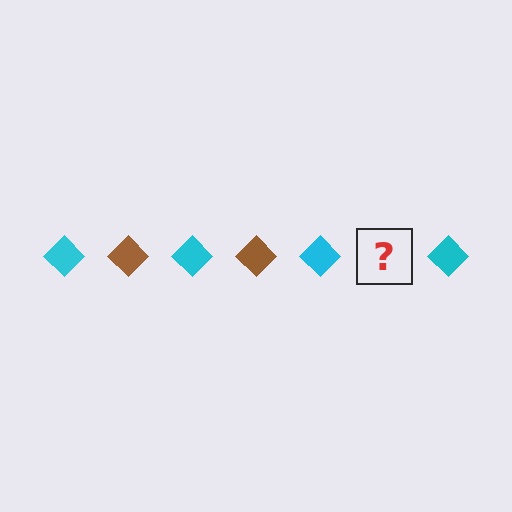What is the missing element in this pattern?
The missing element is a brown diamond.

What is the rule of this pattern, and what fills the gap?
The rule is that the pattern cycles through cyan, brown diamonds. The gap should be filled with a brown diamond.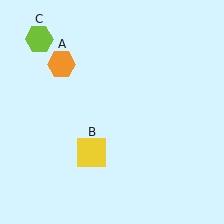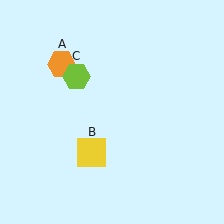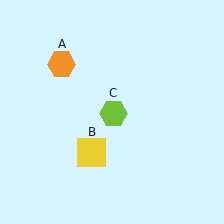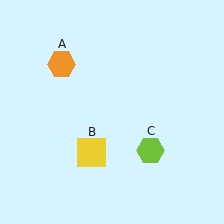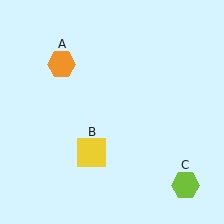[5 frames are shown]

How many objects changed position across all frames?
1 object changed position: lime hexagon (object C).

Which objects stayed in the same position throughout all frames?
Orange hexagon (object A) and yellow square (object B) remained stationary.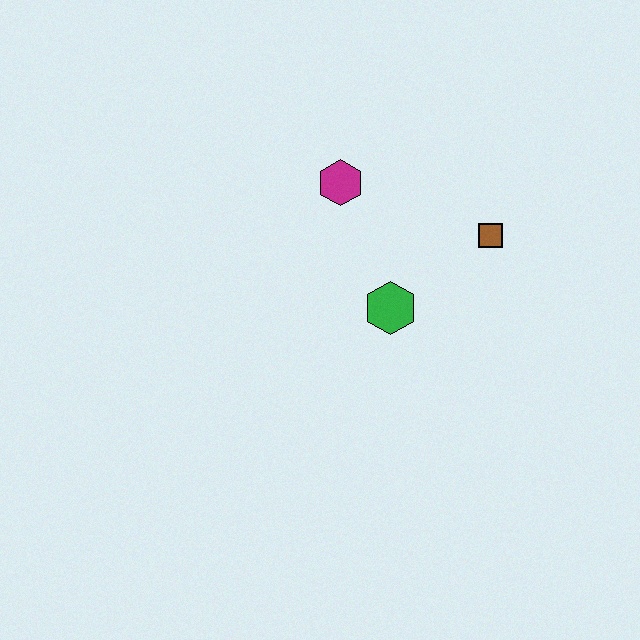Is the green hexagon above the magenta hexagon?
No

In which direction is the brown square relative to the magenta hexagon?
The brown square is to the right of the magenta hexagon.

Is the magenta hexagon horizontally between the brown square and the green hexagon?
No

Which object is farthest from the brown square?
The magenta hexagon is farthest from the brown square.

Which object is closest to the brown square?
The green hexagon is closest to the brown square.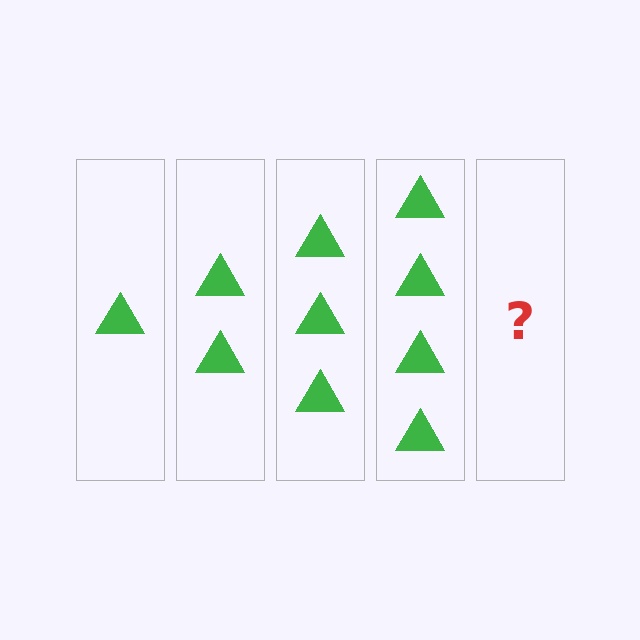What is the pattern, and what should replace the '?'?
The pattern is that each step adds one more triangle. The '?' should be 5 triangles.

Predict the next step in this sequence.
The next step is 5 triangles.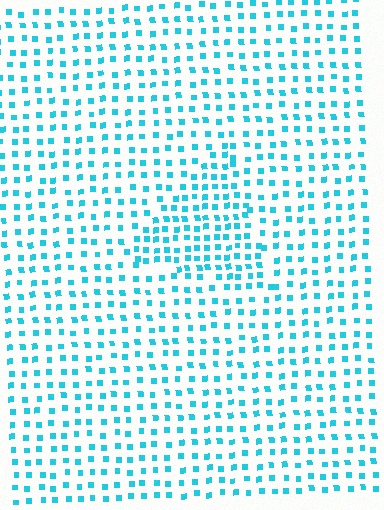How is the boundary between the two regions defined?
The boundary is defined by a change in element density (approximately 1.6x ratio). All elements are the same color, size, and shape.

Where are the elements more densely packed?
The elements are more densely packed inside the triangle boundary.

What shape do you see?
I see a triangle.